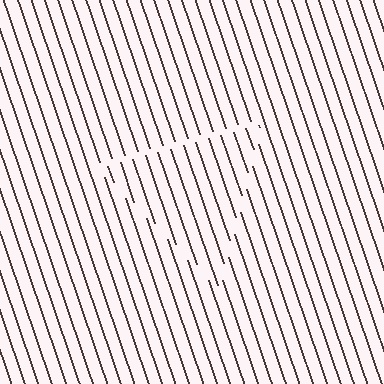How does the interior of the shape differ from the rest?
The interior of the shape contains the same grating, shifted by half a period — the contour is defined by the phase discontinuity where line-ends from the inner and outer gratings abut.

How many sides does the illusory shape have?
3 sides — the line-ends trace a triangle.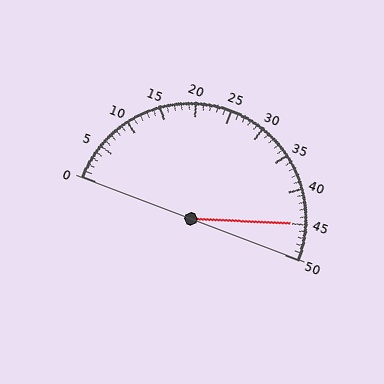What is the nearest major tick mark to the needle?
The nearest major tick mark is 45.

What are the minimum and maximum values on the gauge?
The gauge ranges from 0 to 50.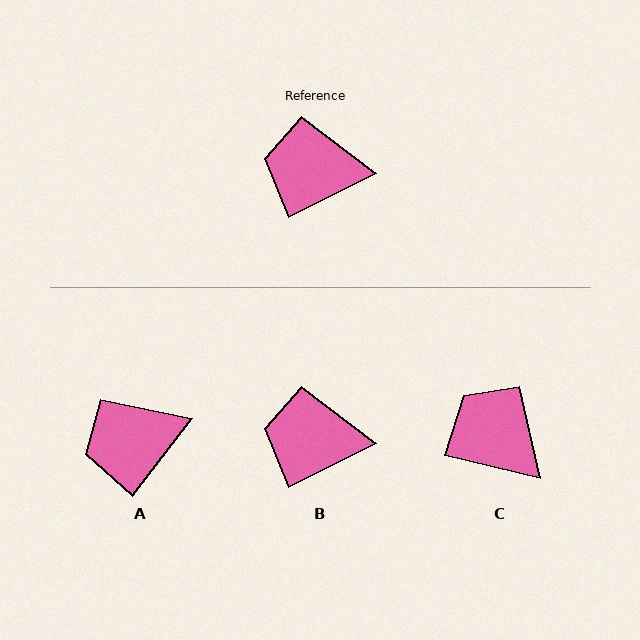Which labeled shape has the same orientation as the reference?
B.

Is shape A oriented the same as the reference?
No, it is off by about 26 degrees.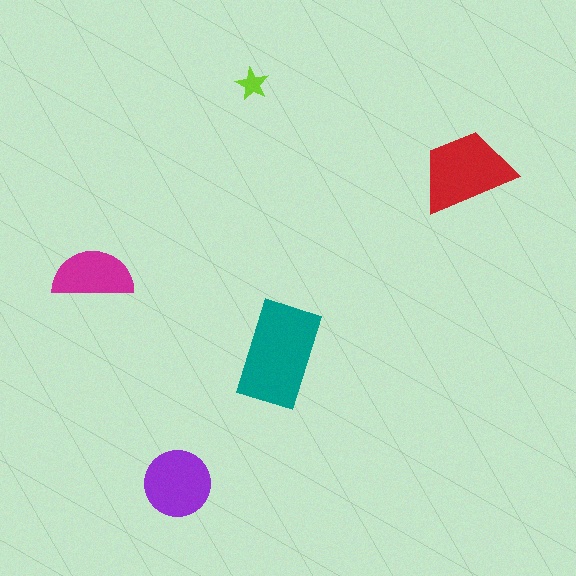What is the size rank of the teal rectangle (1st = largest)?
1st.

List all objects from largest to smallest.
The teal rectangle, the red trapezoid, the purple circle, the magenta semicircle, the lime star.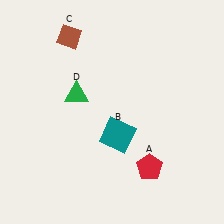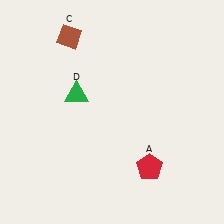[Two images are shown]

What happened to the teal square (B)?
The teal square (B) was removed in Image 2. It was in the bottom-right area of Image 1.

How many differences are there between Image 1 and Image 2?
There is 1 difference between the two images.